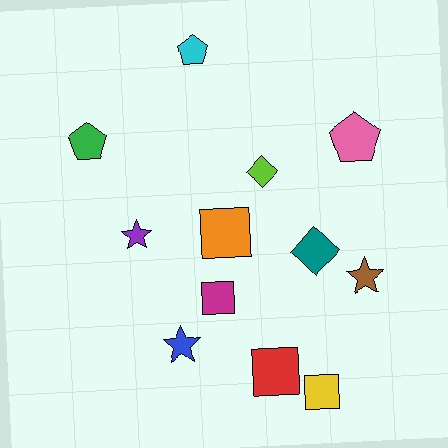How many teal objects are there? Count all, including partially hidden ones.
There is 1 teal object.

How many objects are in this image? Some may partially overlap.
There are 12 objects.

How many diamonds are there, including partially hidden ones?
There are 2 diamonds.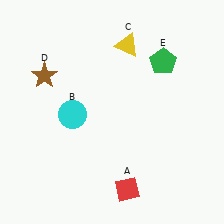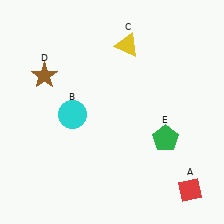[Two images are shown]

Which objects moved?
The objects that moved are: the red diamond (A), the green pentagon (E).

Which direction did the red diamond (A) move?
The red diamond (A) moved right.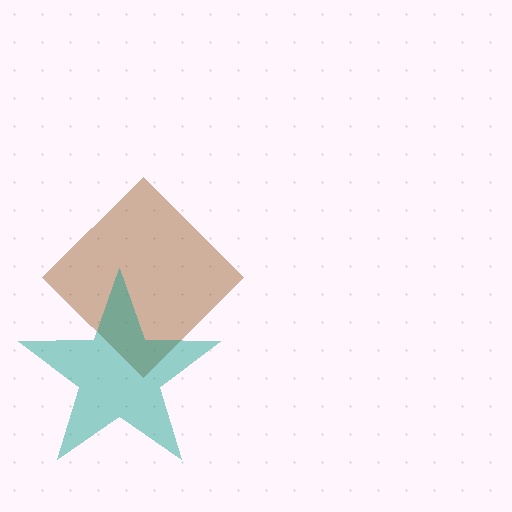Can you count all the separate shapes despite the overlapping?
Yes, there are 2 separate shapes.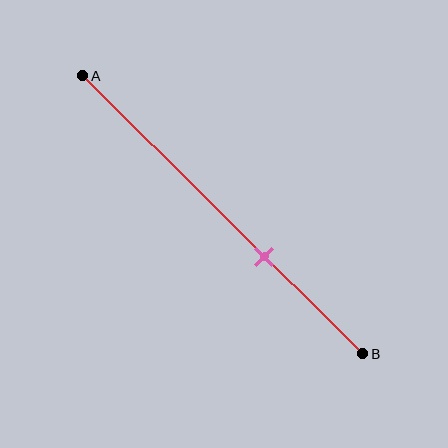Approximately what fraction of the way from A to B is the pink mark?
The pink mark is approximately 65% of the way from A to B.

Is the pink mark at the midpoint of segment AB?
No, the mark is at about 65% from A, not at the 50% midpoint.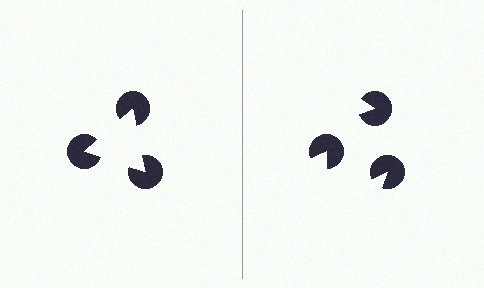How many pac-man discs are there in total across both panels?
6 — 3 on each side.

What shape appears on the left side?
An illusory triangle.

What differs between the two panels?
The pac-man discs are positioned identically on both sides; only the wedge orientations differ. On the left they align to a triangle; on the right they are misaligned.